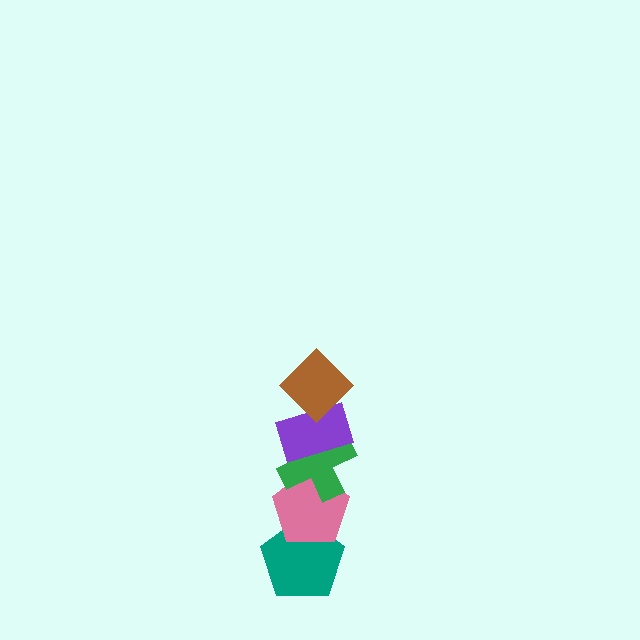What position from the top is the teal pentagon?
The teal pentagon is 5th from the top.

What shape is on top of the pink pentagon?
The green cross is on top of the pink pentagon.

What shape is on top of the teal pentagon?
The pink pentagon is on top of the teal pentagon.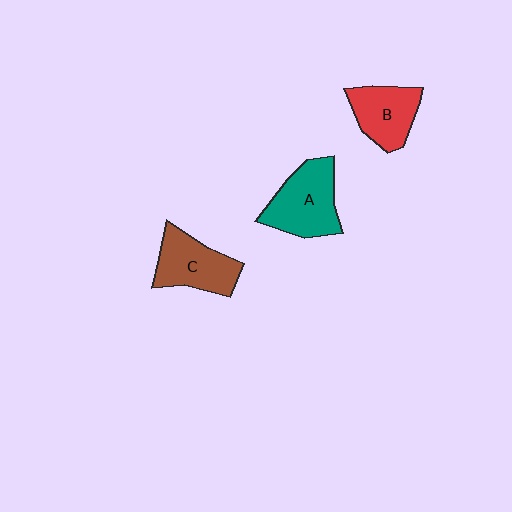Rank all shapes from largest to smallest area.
From largest to smallest: A (teal), C (brown), B (red).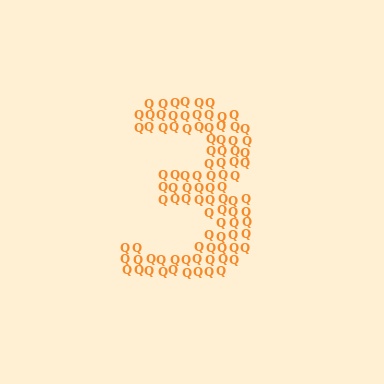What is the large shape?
The large shape is the digit 3.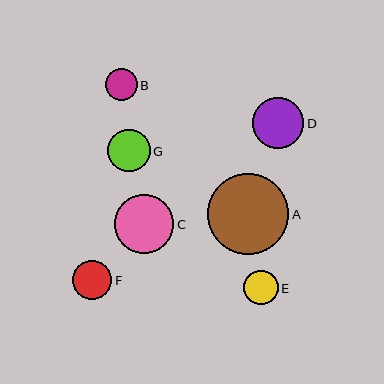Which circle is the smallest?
Circle B is the smallest with a size of approximately 32 pixels.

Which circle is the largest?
Circle A is the largest with a size of approximately 81 pixels.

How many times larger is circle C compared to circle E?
Circle C is approximately 1.7 times the size of circle E.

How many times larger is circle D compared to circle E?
Circle D is approximately 1.5 times the size of circle E.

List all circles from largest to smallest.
From largest to smallest: A, C, D, G, F, E, B.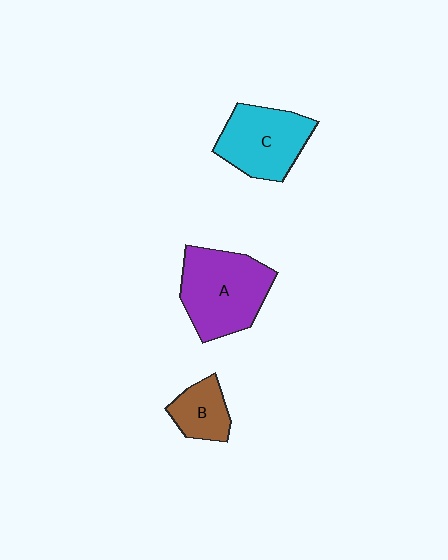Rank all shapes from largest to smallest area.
From largest to smallest: A (purple), C (cyan), B (brown).